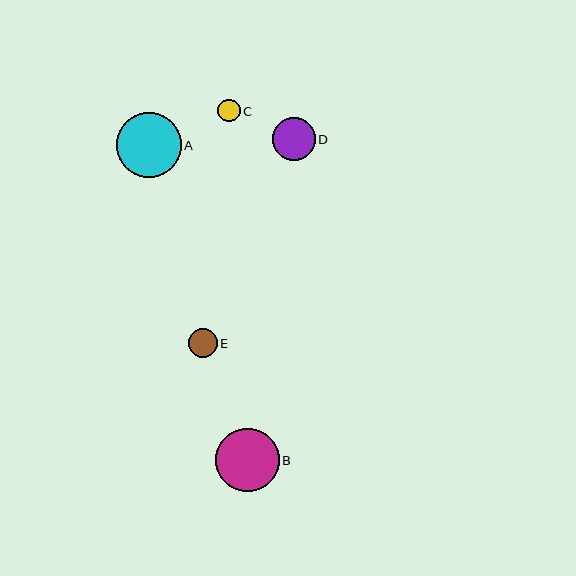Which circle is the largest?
Circle A is the largest with a size of approximately 65 pixels.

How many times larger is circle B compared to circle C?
Circle B is approximately 2.8 times the size of circle C.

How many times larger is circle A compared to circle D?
Circle A is approximately 1.5 times the size of circle D.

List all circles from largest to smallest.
From largest to smallest: A, B, D, E, C.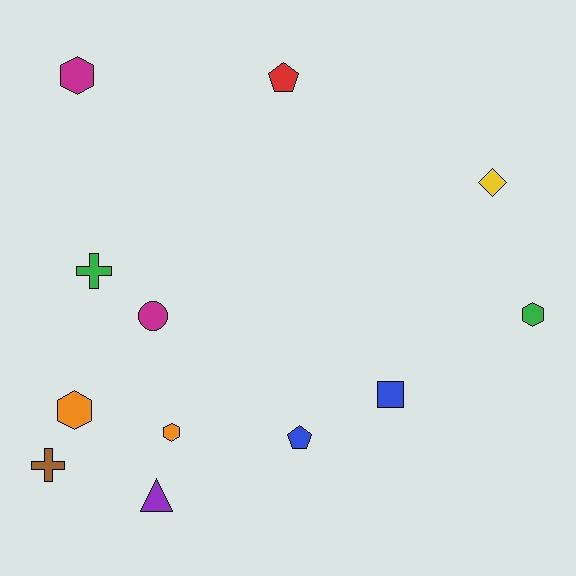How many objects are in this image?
There are 12 objects.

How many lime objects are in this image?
There are no lime objects.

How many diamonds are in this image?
There is 1 diamond.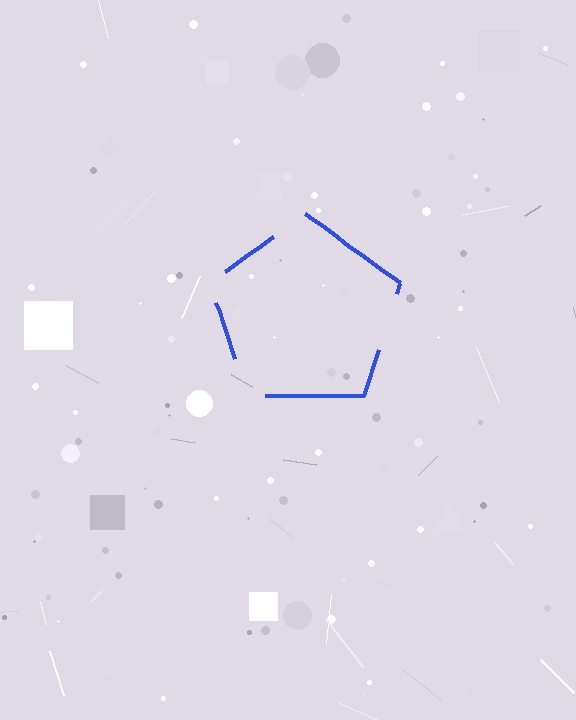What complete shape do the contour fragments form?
The contour fragments form a pentagon.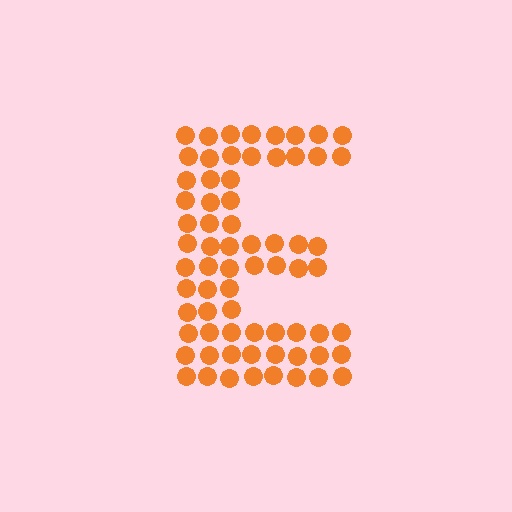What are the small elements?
The small elements are circles.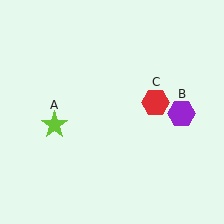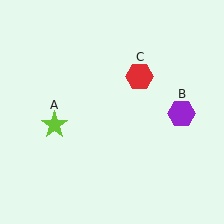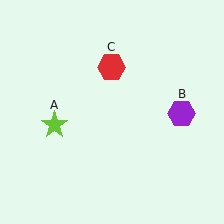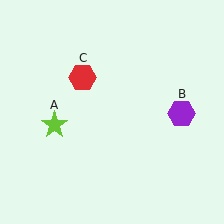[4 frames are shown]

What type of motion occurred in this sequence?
The red hexagon (object C) rotated counterclockwise around the center of the scene.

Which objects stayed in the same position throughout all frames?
Lime star (object A) and purple hexagon (object B) remained stationary.